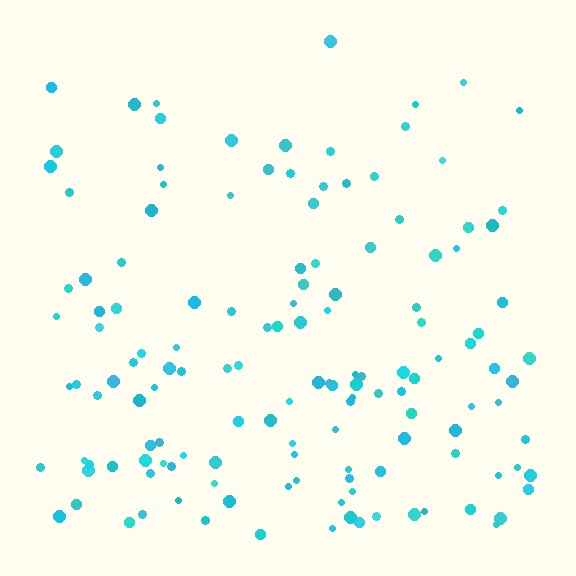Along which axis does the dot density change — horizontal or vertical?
Vertical.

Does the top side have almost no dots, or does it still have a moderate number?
Still a moderate number, just noticeably fewer than the bottom.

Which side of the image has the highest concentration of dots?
The bottom.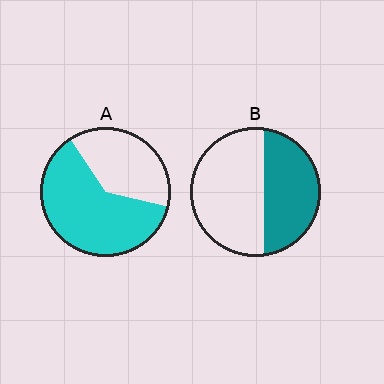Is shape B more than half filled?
No.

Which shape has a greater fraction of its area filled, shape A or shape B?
Shape A.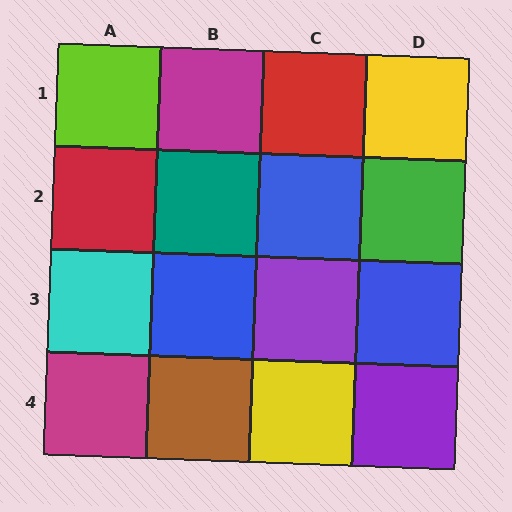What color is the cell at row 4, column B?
Brown.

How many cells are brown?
1 cell is brown.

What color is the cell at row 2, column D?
Green.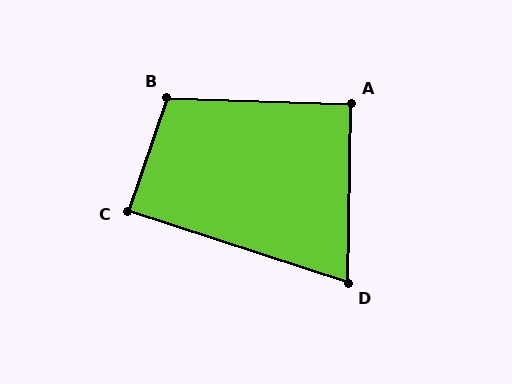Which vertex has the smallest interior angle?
D, at approximately 73 degrees.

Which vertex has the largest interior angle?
B, at approximately 107 degrees.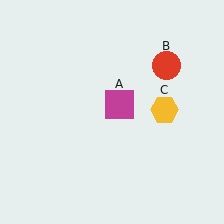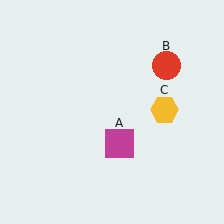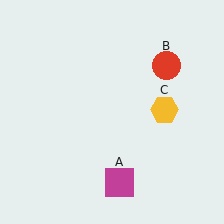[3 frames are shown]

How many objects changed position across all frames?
1 object changed position: magenta square (object A).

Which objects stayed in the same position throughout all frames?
Red circle (object B) and yellow hexagon (object C) remained stationary.